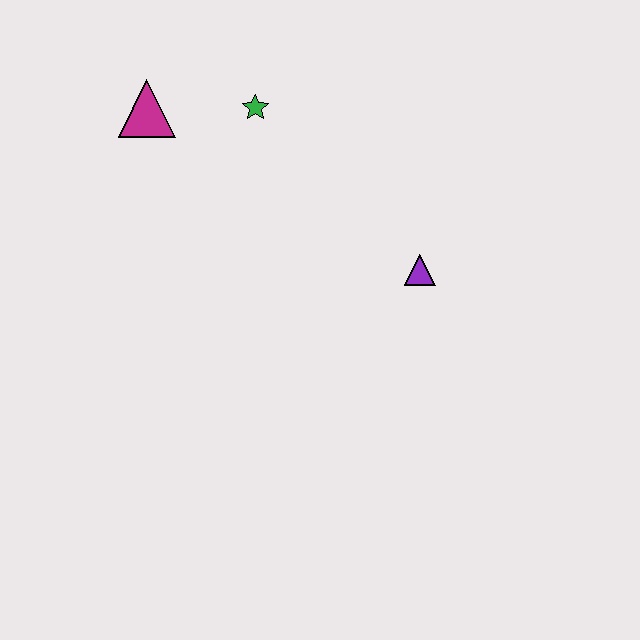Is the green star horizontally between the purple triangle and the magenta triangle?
Yes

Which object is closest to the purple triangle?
The green star is closest to the purple triangle.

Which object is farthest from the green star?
The purple triangle is farthest from the green star.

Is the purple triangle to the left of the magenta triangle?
No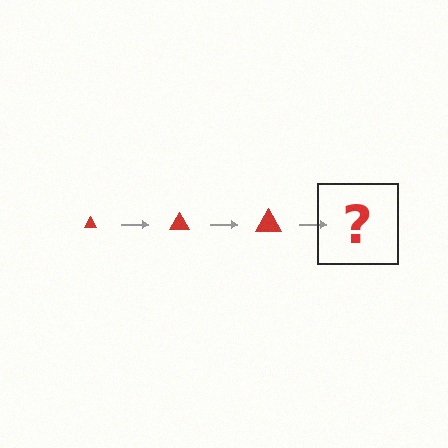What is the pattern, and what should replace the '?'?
The pattern is that the triangle gets progressively larger each step. The '?' should be a red triangle, larger than the previous one.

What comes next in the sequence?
The next element should be a red triangle, larger than the previous one.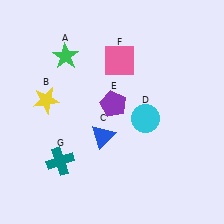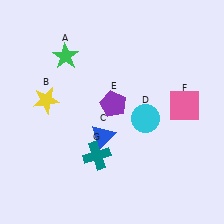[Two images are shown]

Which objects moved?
The objects that moved are: the pink square (F), the teal cross (G).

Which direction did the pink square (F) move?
The pink square (F) moved right.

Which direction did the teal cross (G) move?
The teal cross (G) moved right.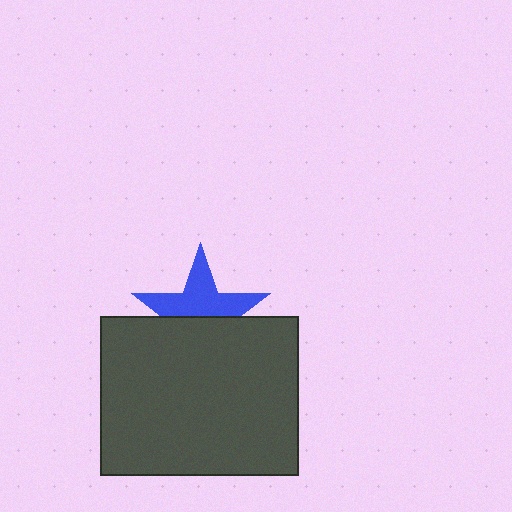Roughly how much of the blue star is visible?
About half of it is visible (roughly 53%).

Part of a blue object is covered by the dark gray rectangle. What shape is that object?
It is a star.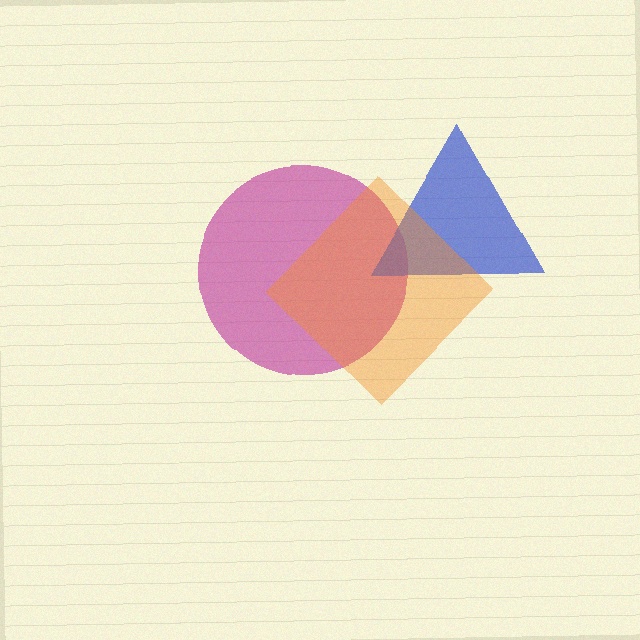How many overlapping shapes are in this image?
There are 3 overlapping shapes in the image.